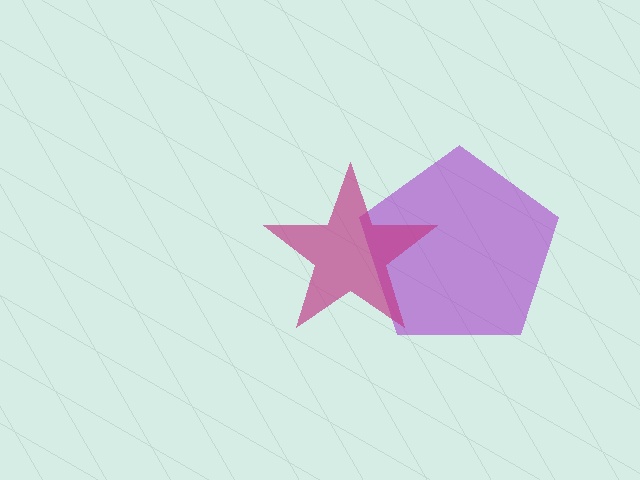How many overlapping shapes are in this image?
There are 2 overlapping shapes in the image.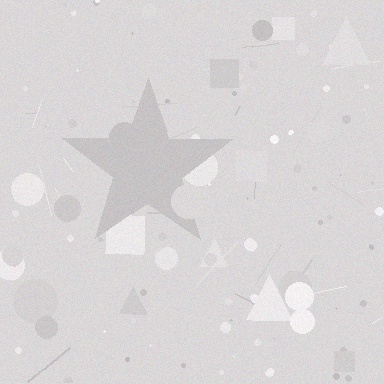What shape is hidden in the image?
A star is hidden in the image.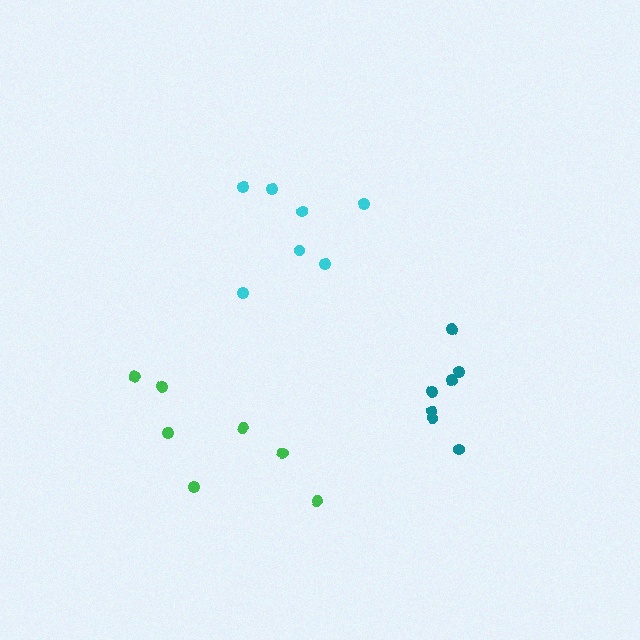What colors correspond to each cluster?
The clusters are colored: teal, green, cyan.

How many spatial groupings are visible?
There are 3 spatial groupings.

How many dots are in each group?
Group 1: 7 dots, Group 2: 7 dots, Group 3: 7 dots (21 total).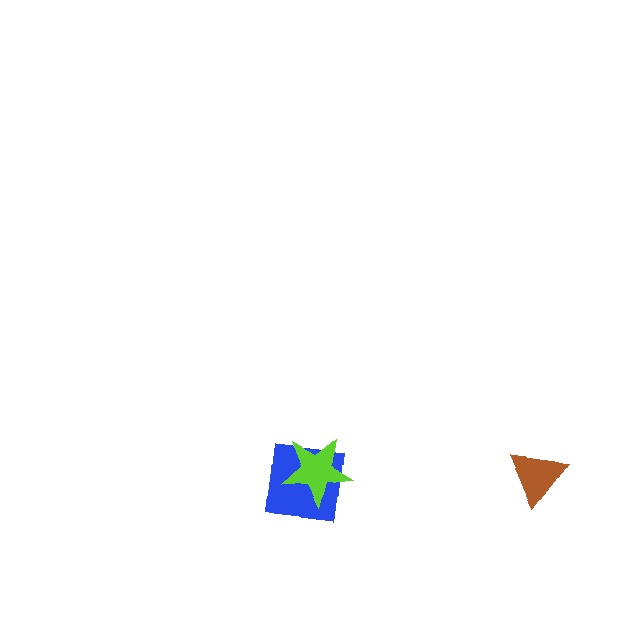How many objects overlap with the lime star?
1 object overlaps with the lime star.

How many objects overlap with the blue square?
1 object overlaps with the blue square.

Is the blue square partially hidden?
Yes, it is partially covered by another shape.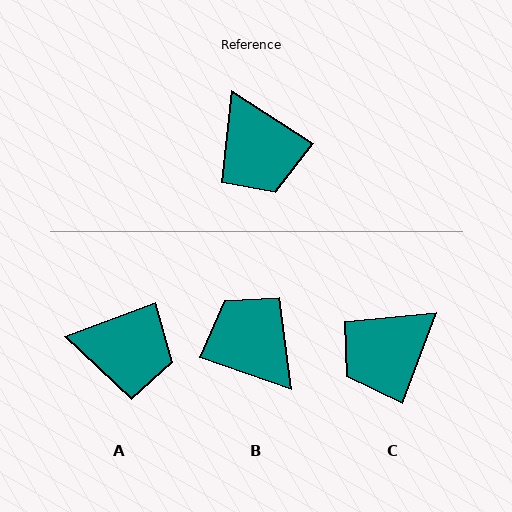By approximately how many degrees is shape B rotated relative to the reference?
Approximately 166 degrees clockwise.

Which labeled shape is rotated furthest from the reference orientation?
B, about 166 degrees away.